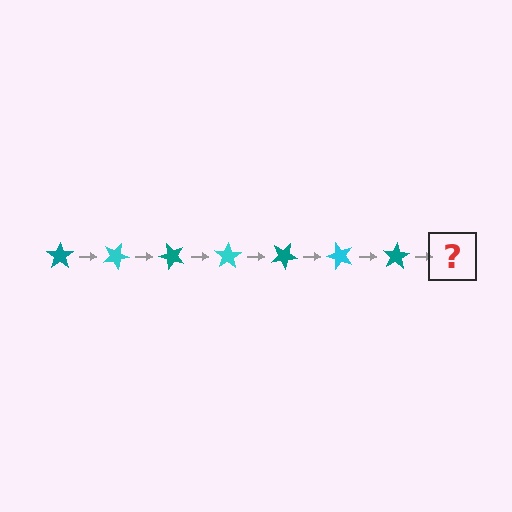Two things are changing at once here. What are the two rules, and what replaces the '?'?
The two rules are that it rotates 25 degrees each step and the color cycles through teal and cyan. The '?' should be a cyan star, rotated 175 degrees from the start.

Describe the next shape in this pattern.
It should be a cyan star, rotated 175 degrees from the start.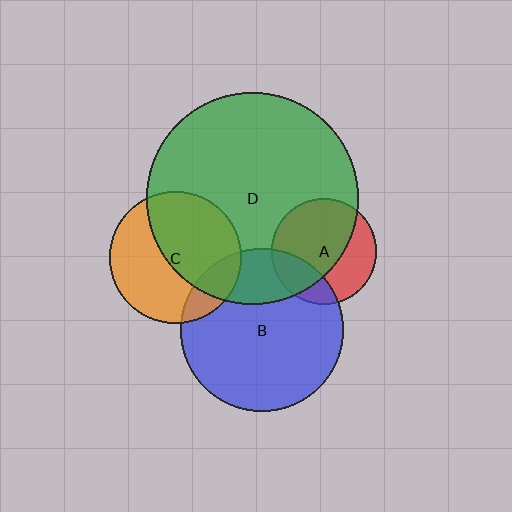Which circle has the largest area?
Circle D (green).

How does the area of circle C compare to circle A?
Approximately 1.6 times.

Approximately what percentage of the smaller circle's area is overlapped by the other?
Approximately 25%.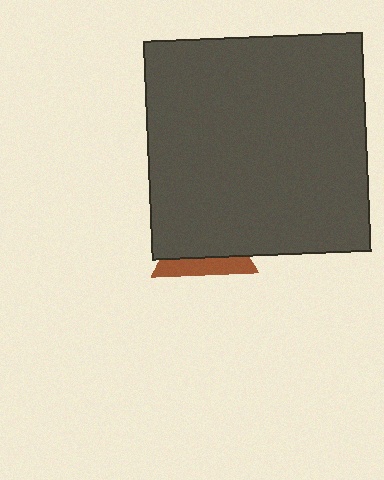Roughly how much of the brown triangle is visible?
A small part of it is visible (roughly 31%).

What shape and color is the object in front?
The object in front is a dark gray square.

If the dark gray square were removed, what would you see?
You would see the complete brown triangle.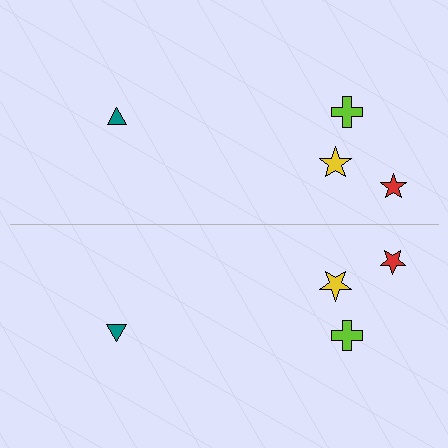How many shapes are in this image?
There are 8 shapes in this image.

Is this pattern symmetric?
Yes, this pattern has bilateral (reflection) symmetry.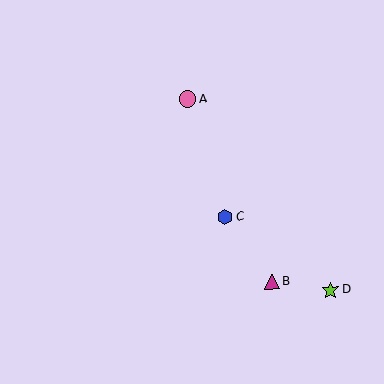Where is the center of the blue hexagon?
The center of the blue hexagon is at (225, 217).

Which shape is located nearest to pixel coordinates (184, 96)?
The pink circle (labeled A) at (188, 99) is nearest to that location.